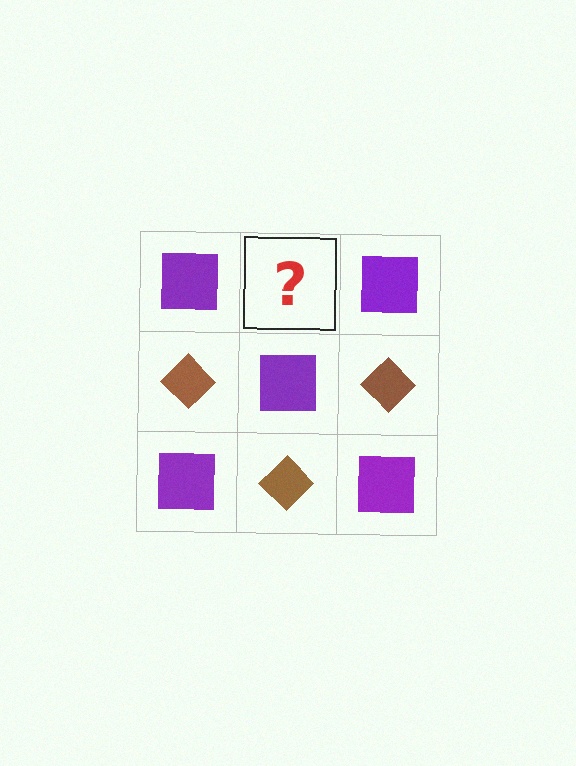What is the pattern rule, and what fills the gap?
The rule is that it alternates purple square and brown diamond in a checkerboard pattern. The gap should be filled with a brown diamond.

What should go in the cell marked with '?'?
The missing cell should contain a brown diamond.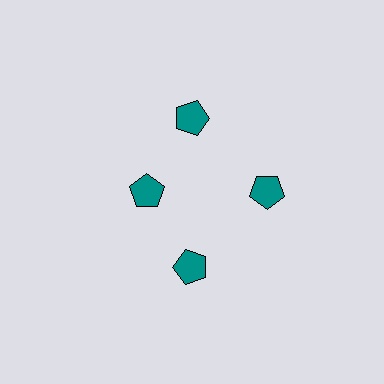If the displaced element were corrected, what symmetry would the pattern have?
It would have 4-fold rotational symmetry — the pattern would map onto itself every 90 degrees.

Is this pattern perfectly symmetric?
No. The 4 teal pentagons are arranged in a ring, but one element near the 9 o'clock position is pulled inward toward the center, breaking the 4-fold rotational symmetry.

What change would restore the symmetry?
The symmetry would be restored by moving it outward, back onto the ring so that all 4 pentagons sit at equal angles and equal distance from the center.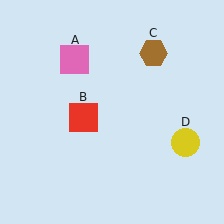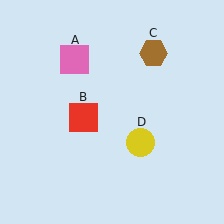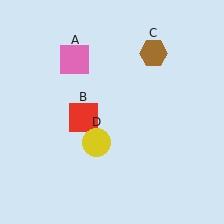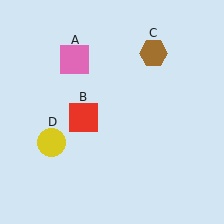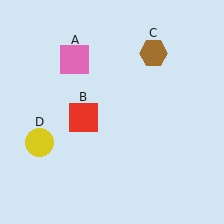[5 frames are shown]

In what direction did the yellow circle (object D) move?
The yellow circle (object D) moved left.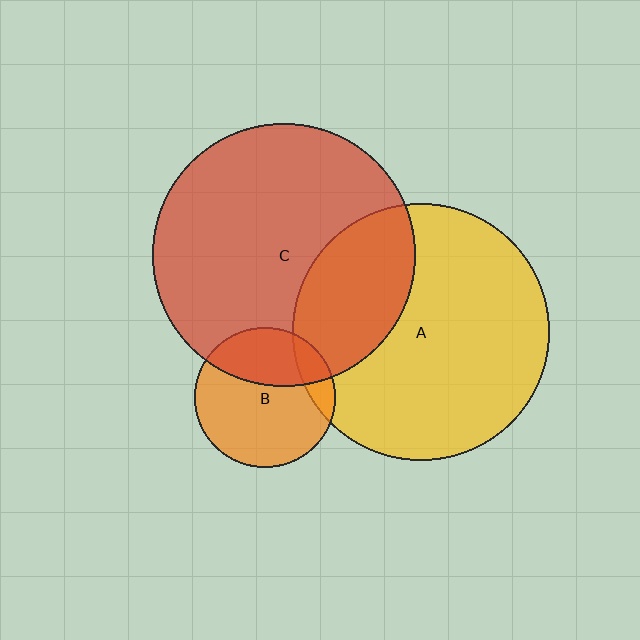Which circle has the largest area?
Circle C (red).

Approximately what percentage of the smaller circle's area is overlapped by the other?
Approximately 15%.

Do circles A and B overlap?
Yes.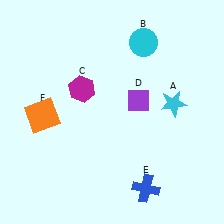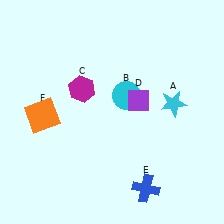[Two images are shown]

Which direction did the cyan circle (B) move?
The cyan circle (B) moved down.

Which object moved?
The cyan circle (B) moved down.